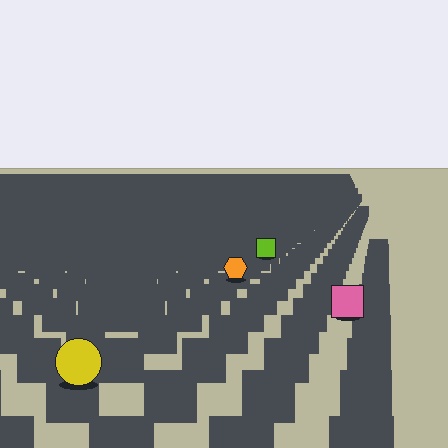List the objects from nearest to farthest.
From nearest to farthest: the yellow circle, the pink square, the orange hexagon, the lime square.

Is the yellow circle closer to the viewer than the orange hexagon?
Yes. The yellow circle is closer — you can tell from the texture gradient: the ground texture is coarser near it.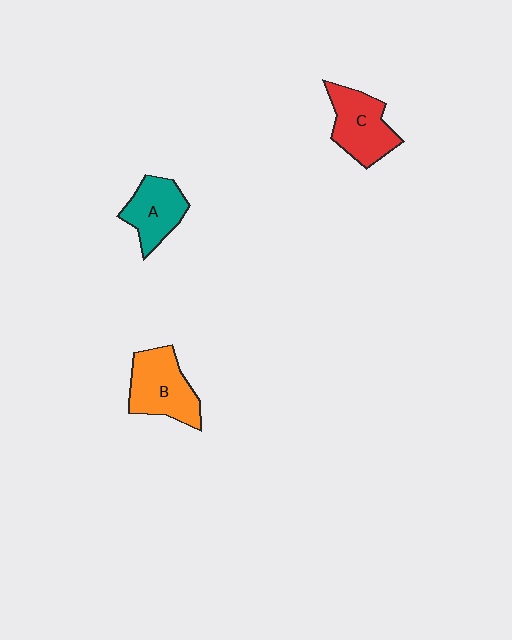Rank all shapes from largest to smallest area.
From largest to smallest: B (orange), C (red), A (teal).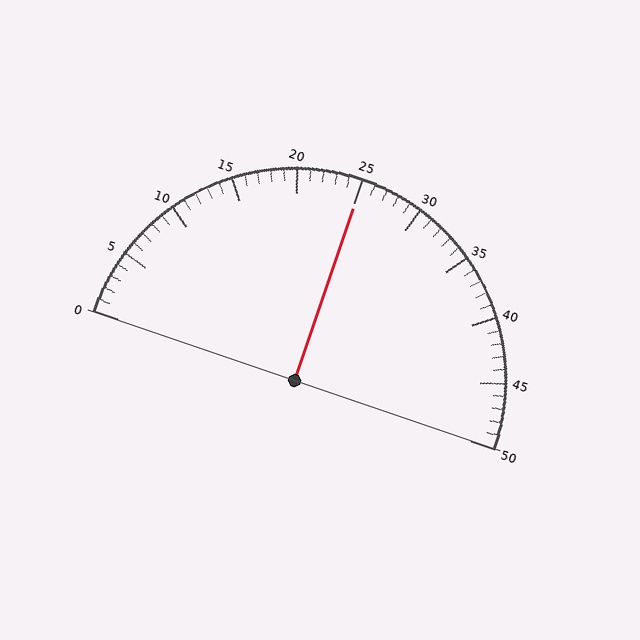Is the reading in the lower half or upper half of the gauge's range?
The reading is in the upper half of the range (0 to 50).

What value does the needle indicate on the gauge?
The needle indicates approximately 25.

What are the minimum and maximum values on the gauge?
The gauge ranges from 0 to 50.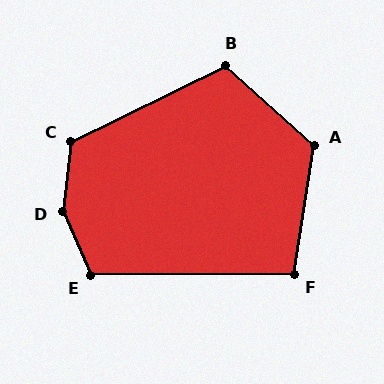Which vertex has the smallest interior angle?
F, at approximately 99 degrees.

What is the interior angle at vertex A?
Approximately 123 degrees (obtuse).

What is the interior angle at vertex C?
Approximately 123 degrees (obtuse).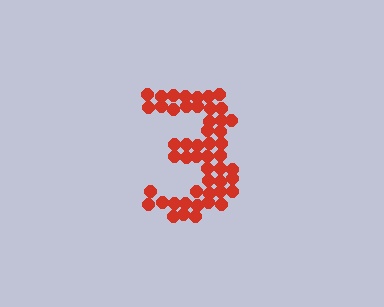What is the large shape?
The large shape is the digit 3.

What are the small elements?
The small elements are circles.